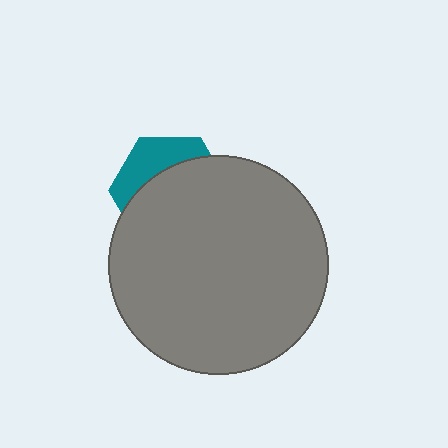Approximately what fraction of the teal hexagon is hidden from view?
Roughly 68% of the teal hexagon is hidden behind the gray circle.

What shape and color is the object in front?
The object in front is a gray circle.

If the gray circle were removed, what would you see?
You would see the complete teal hexagon.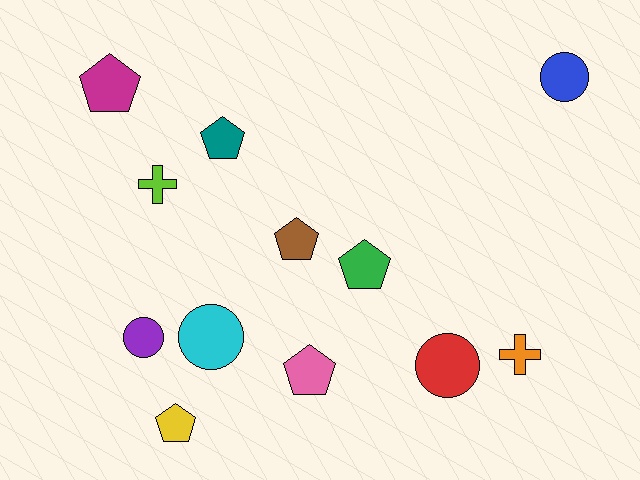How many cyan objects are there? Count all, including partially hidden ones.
There is 1 cyan object.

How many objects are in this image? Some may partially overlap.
There are 12 objects.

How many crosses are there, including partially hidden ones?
There are 2 crosses.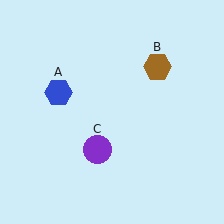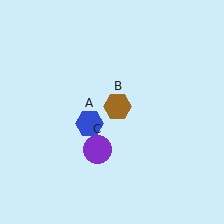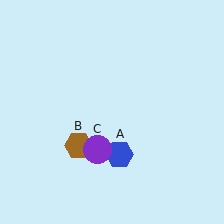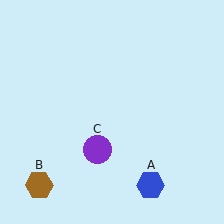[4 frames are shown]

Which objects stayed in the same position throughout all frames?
Purple circle (object C) remained stationary.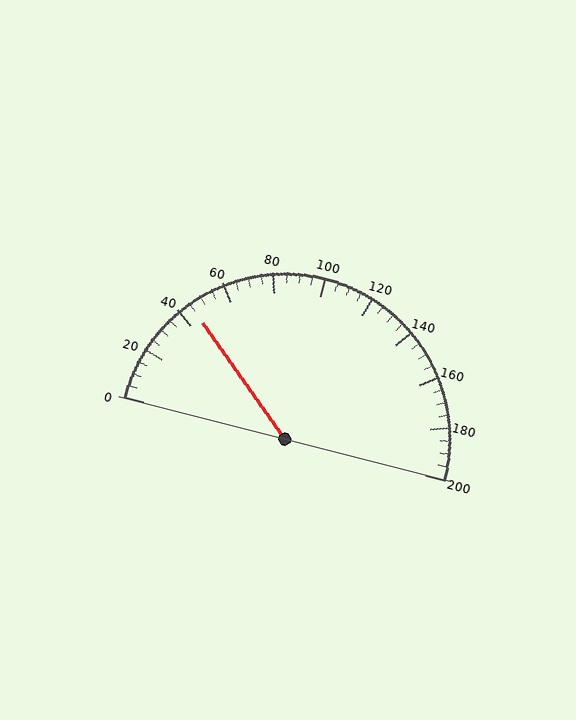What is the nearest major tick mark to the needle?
The nearest major tick mark is 40.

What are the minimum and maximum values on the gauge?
The gauge ranges from 0 to 200.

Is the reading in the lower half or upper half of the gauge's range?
The reading is in the lower half of the range (0 to 200).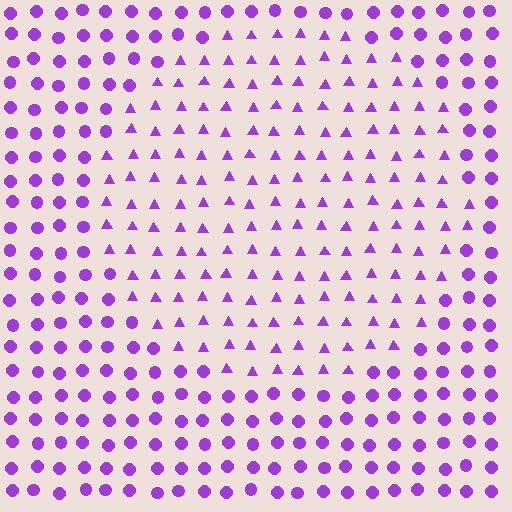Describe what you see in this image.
The image is filled with small purple elements arranged in a uniform grid. A circle-shaped region contains triangles, while the surrounding area contains circles. The boundary is defined purely by the change in element shape.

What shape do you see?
I see a circle.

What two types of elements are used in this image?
The image uses triangles inside the circle region and circles outside it.